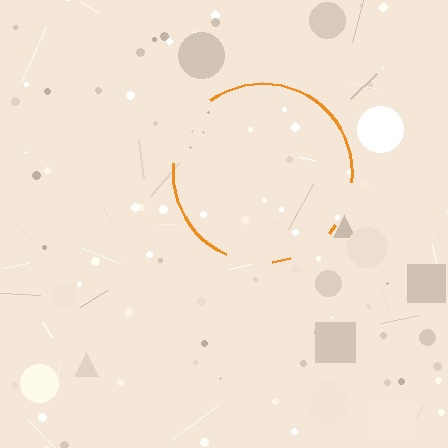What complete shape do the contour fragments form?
The contour fragments form a circle.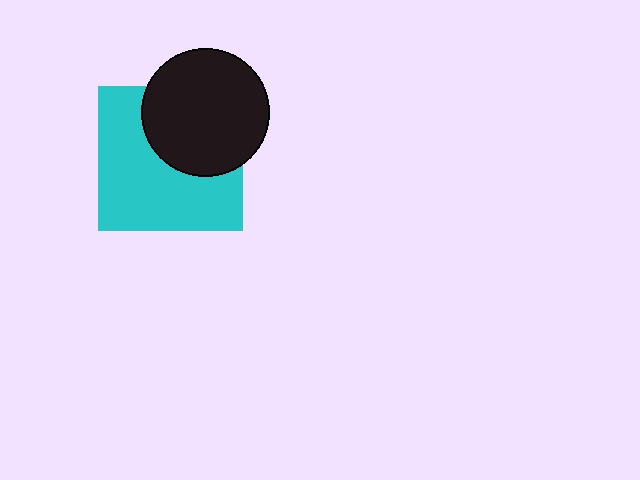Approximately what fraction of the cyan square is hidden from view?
Roughly 39% of the cyan square is hidden behind the black circle.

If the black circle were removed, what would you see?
You would see the complete cyan square.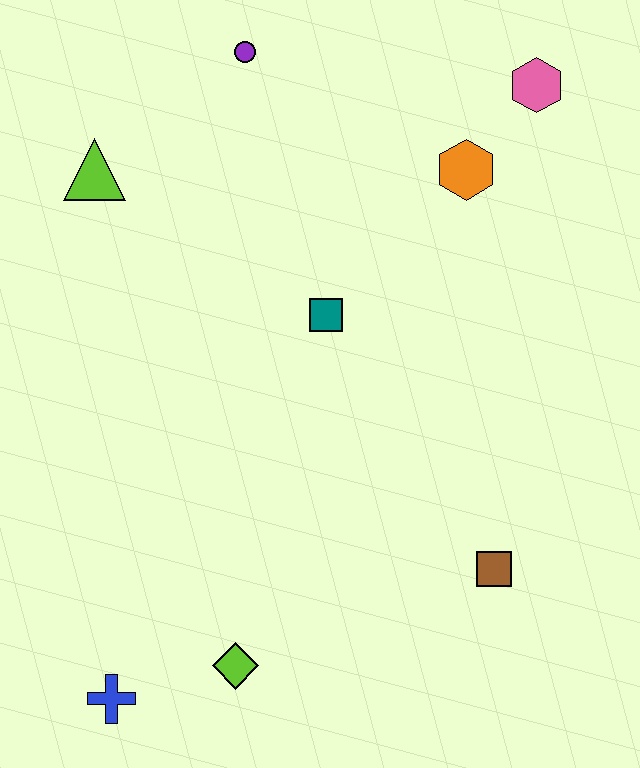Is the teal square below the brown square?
No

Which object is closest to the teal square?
The orange hexagon is closest to the teal square.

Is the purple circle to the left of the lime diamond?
No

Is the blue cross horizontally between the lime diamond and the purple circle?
No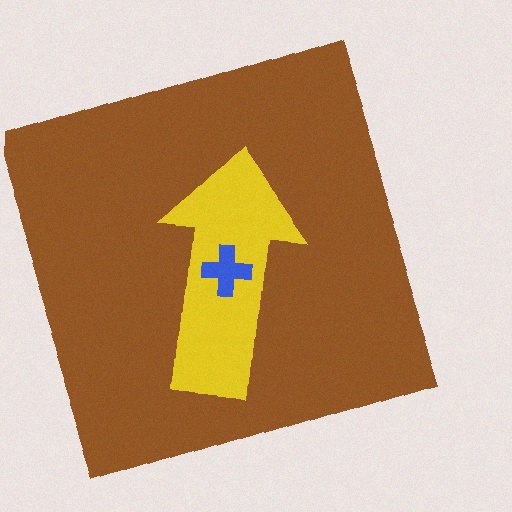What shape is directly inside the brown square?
The yellow arrow.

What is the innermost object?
The blue cross.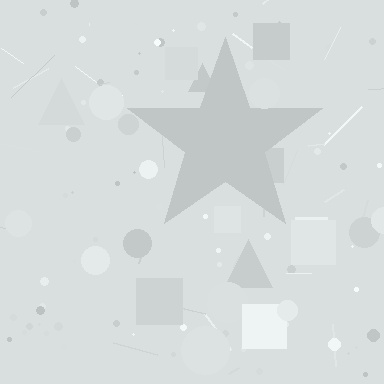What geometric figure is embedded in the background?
A star is embedded in the background.